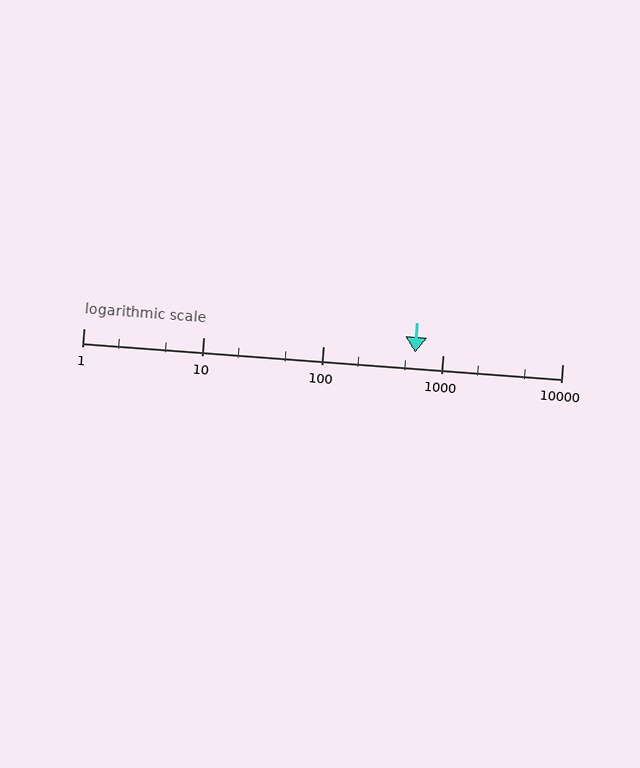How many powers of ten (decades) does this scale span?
The scale spans 4 decades, from 1 to 10000.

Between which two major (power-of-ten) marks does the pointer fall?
The pointer is between 100 and 1000.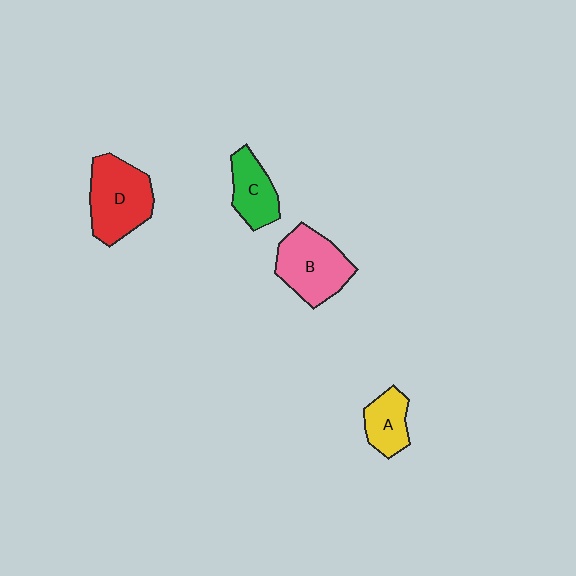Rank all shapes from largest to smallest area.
From largest to smallest: D (red), B (pink), C (green), A (yellow).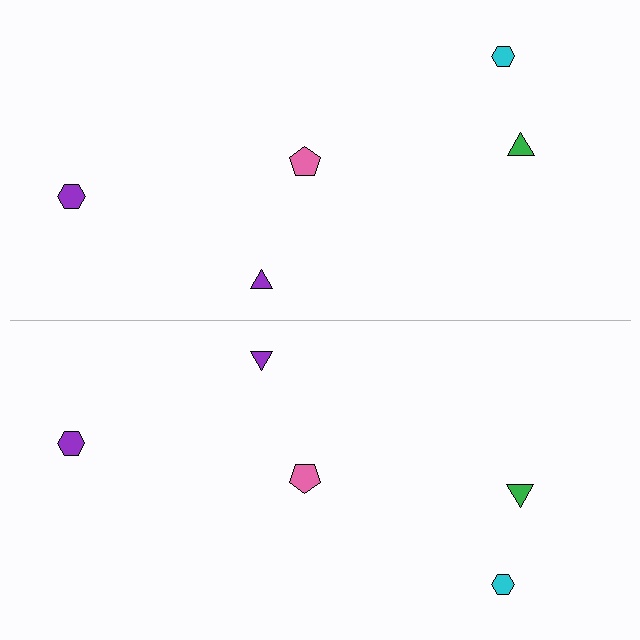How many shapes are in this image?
There are 10 shapes in this image.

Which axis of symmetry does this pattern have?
The pattern has a horizontal axis of symmetry running through the center of the image.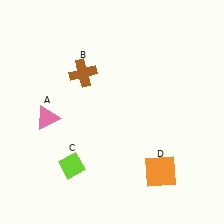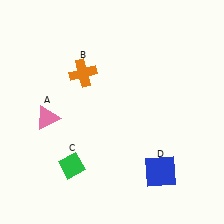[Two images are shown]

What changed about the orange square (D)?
In Image 1, D is orange. In Image 2, it changed to blue.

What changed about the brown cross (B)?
In Image 1, B is brown. In Image 2, it changed to orange.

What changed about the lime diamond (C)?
In Image 1, C is lime. In Image 2, it changed to green.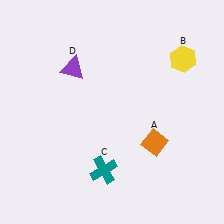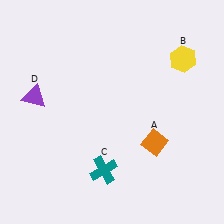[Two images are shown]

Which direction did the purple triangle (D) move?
The purple triangle (D) moved left.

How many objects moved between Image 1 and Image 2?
1 object moved between the two images.